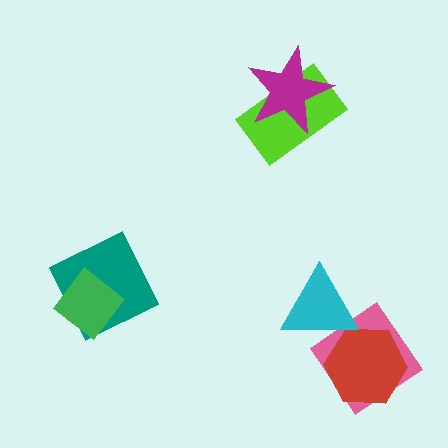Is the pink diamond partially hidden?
Yes, it is partially covered by another shape.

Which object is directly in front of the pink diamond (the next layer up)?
The red hexagon is directly in front of the pink diamond.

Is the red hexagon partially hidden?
Yes, it is partially covered by another shape.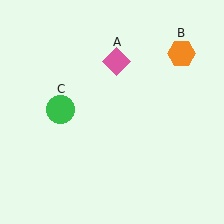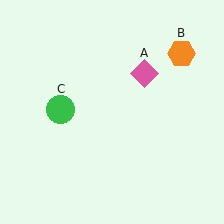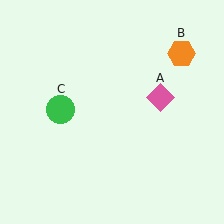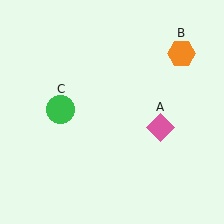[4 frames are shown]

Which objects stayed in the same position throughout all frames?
Orange hexagon (object B) and green circle (object C) remained stationary.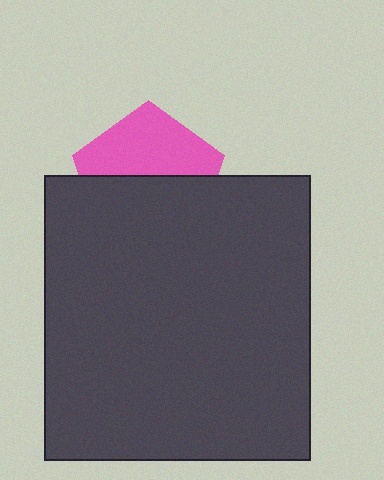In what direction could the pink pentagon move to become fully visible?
The pink pentagon could move up. That would shift it out from behind the dark gray rectangle entirely.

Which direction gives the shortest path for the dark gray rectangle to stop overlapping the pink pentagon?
Moving down gives the shortest separation.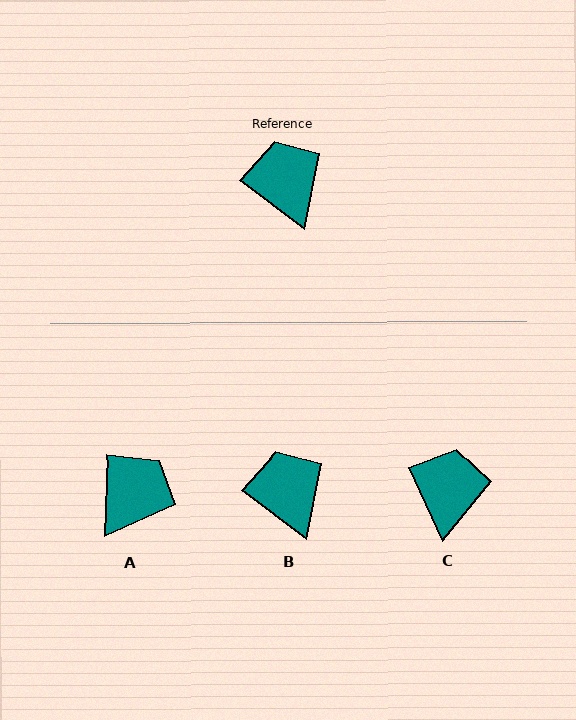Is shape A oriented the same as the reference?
No, it is off by about 54 degrees.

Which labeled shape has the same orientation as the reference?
B.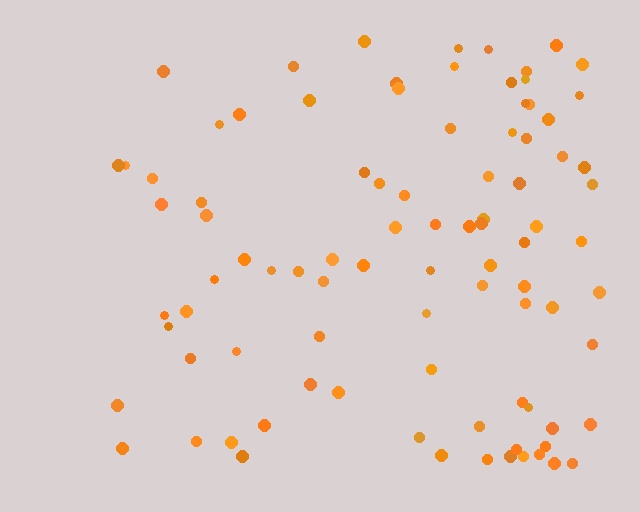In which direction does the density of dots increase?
From left to right, with the right side densest.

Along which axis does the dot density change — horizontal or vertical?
Horizontal.